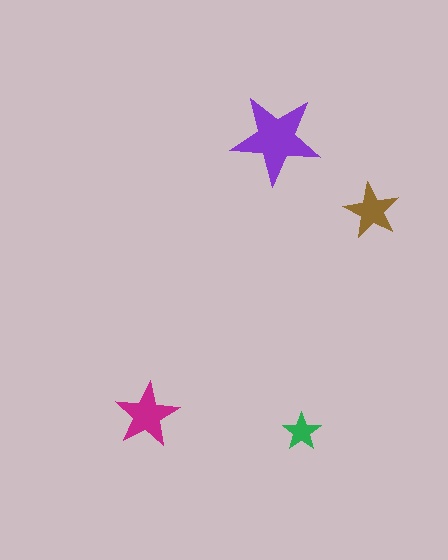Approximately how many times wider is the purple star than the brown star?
About 1.5 times wider.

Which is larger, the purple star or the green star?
The purple one.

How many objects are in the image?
There are 4 objects in the image.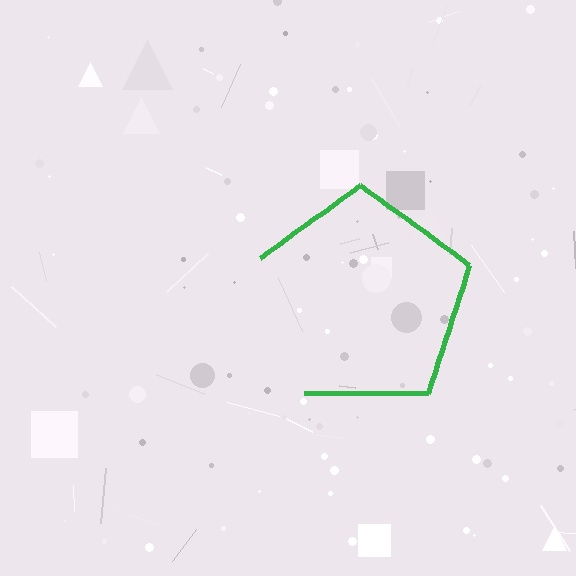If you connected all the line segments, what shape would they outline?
They would outline a pentagon.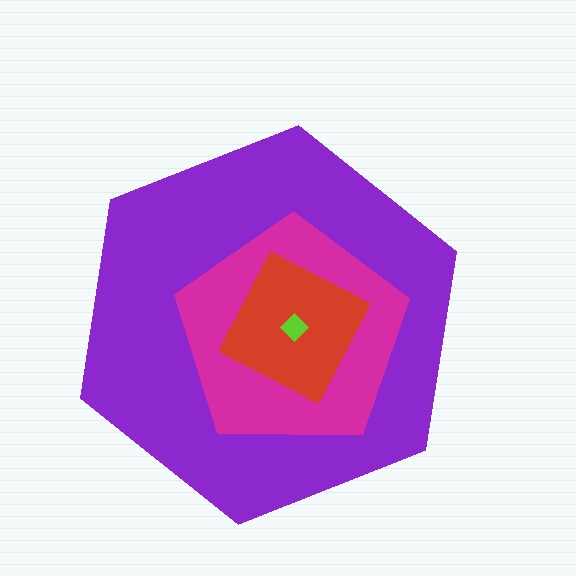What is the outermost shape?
The purple hexagon.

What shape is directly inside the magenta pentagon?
The red square.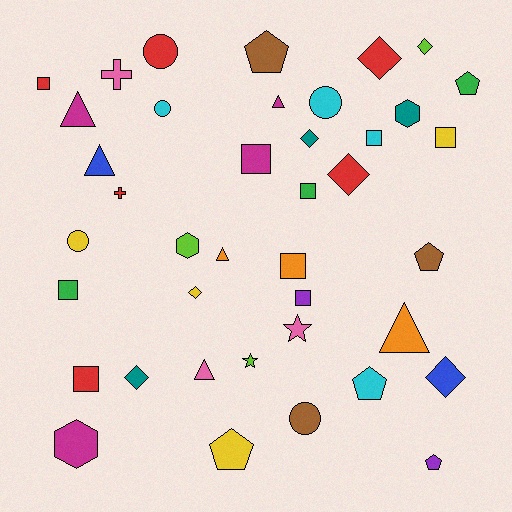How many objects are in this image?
There are 40 objects.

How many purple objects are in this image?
There are 2 purple objects.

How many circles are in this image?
There are 5 circles.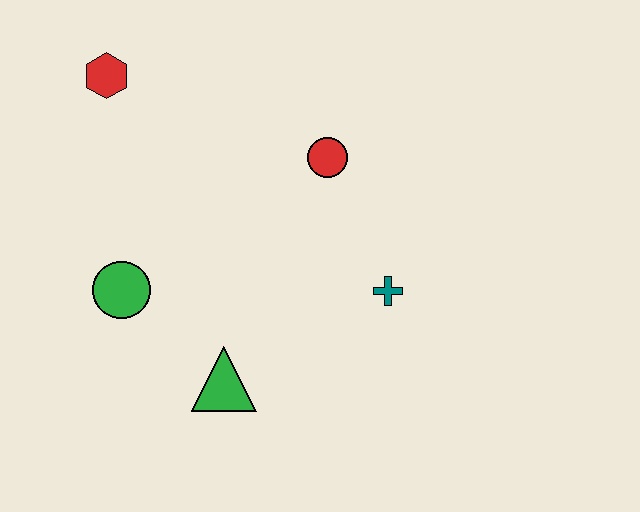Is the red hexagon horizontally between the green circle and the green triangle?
No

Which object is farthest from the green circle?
The teal cross is farthest from the green circle.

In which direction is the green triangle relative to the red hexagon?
The green triangle is below the red hexagon.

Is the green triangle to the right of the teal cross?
No